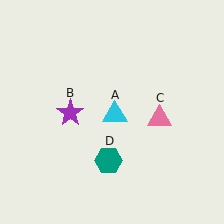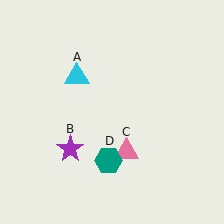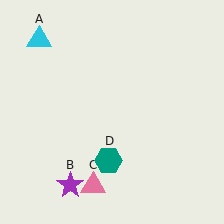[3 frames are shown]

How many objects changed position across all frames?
3 objects changed position: cyan triangle (object A), purple star (object B), pink triangle (object C).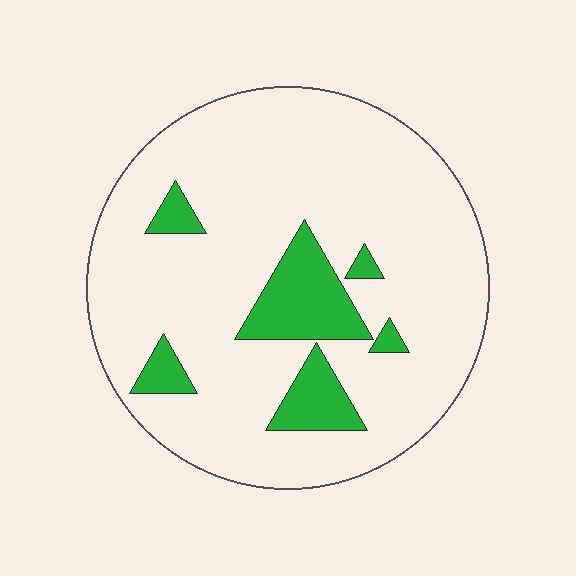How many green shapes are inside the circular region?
6.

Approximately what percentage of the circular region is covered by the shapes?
Approximately 15%.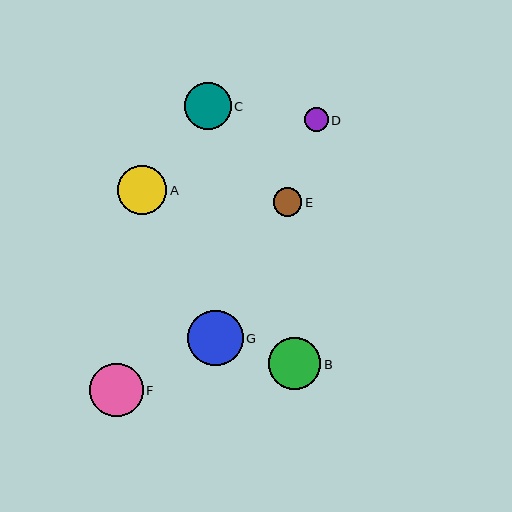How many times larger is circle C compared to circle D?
Circle C is approximately 2.0 times the size of circle D.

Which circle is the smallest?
Circle D is the smallest with a size of approximately 24 pixels.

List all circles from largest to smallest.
From largest to smallest: G, F, B, A, C, E, D.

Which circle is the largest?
Circle G is the largest with a size of approximately 55 pixels.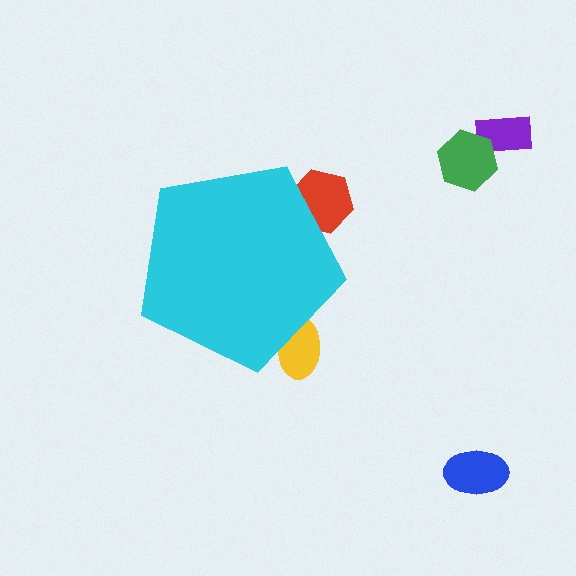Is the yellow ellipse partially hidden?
Yes, the yellow ellipse is partially hidden behind the cyan pentagon.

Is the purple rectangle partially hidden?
No, the purple rectangle is fully visible.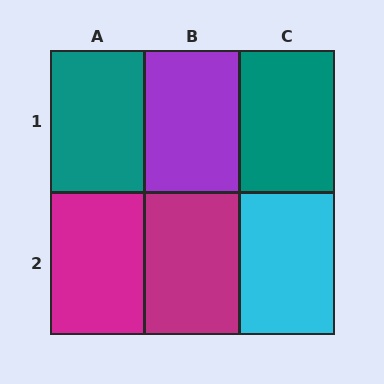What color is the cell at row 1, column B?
Purple.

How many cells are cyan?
1 cell is cyan.